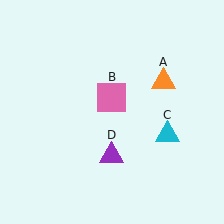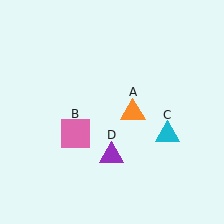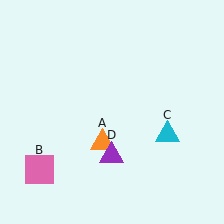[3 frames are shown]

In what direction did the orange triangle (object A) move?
The orange triangle (object A) moved down and to the left.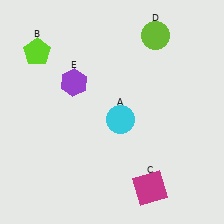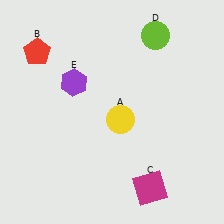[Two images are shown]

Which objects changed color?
A changed from cyan to yellow. B changed from lime to red.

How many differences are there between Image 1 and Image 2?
There are 2 differences between the two images.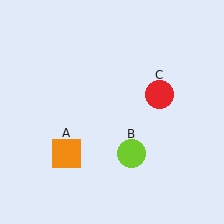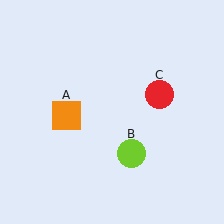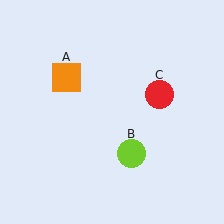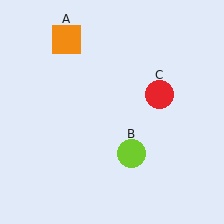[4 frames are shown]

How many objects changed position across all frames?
1 object changed position: orange square (object A).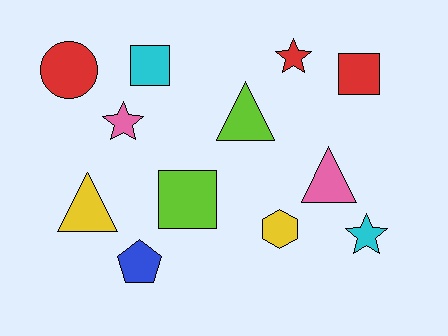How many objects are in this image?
There are 12 objects.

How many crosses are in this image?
There are no crosses.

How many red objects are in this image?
There are 3 red objects.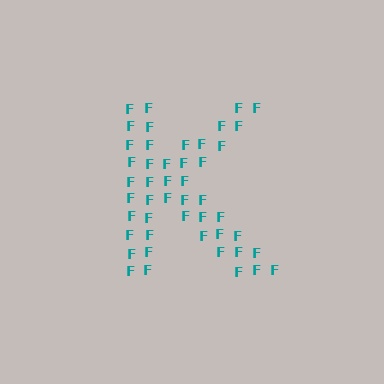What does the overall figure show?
The overall figure shows the letter K.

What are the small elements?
The small elements are letter F's.